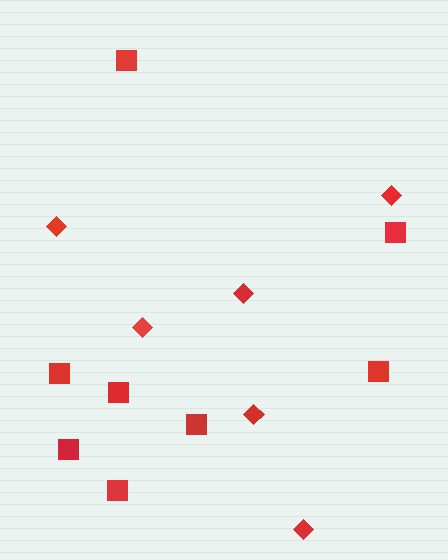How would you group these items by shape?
There are 2 groups: one group of diamonds (6) and one group of squares (8).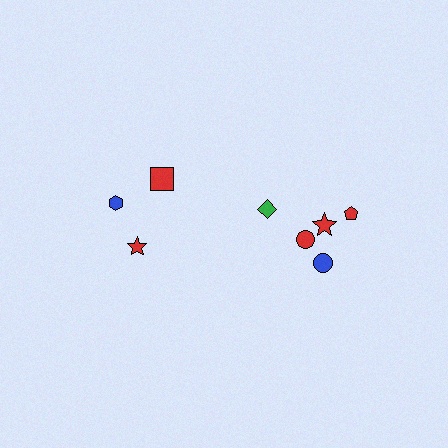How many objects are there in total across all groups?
There are 8 objects.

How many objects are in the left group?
There are 3 objects.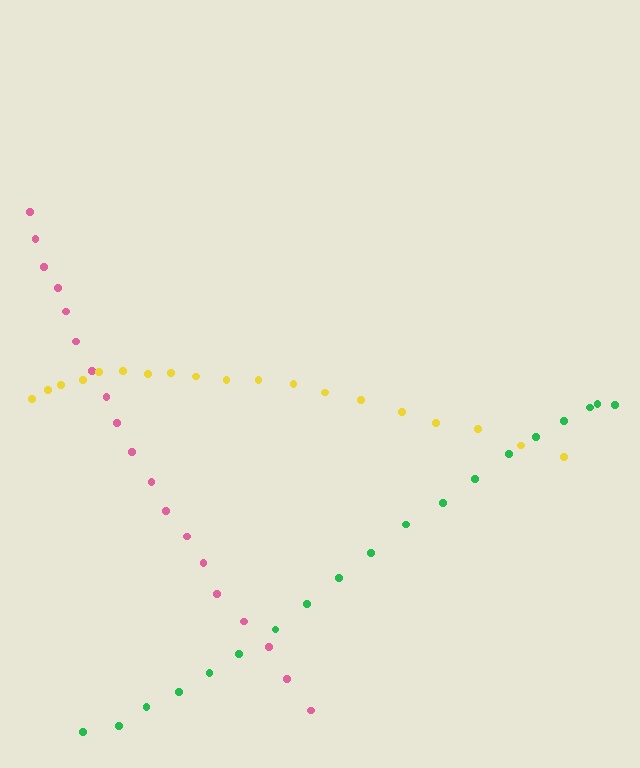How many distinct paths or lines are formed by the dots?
There are 3 distinct paths.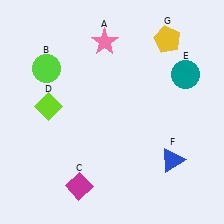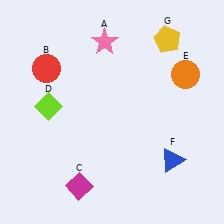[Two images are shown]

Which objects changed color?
B changed from lime to red. E changed from teal to orange.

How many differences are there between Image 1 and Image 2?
There are 2 differences between the two images.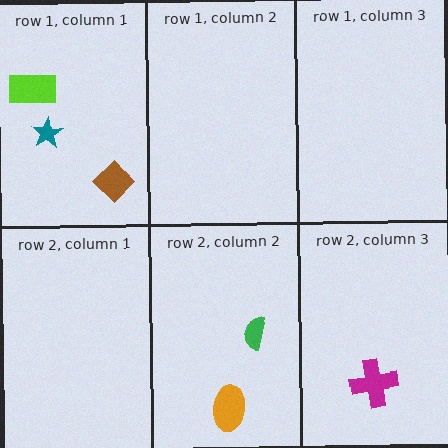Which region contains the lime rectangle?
The row 1, column 1 region.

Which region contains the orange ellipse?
The row 2, column 2 region.